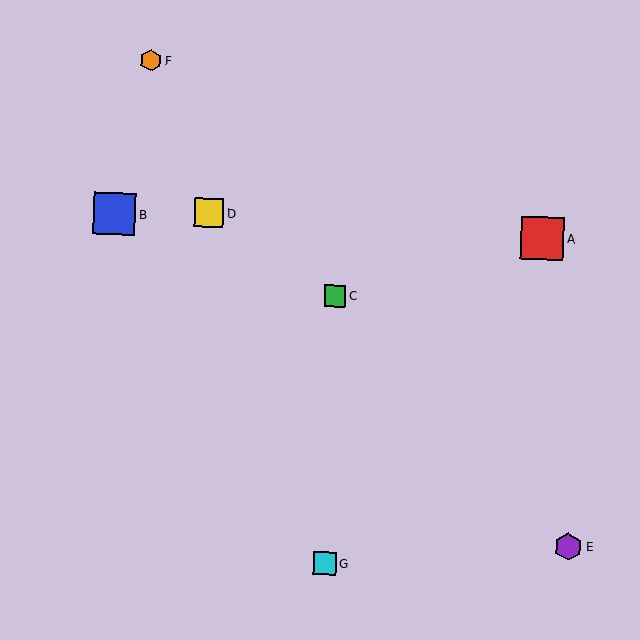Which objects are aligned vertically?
Objects C, G are aligned vertically.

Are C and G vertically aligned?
Yes, both are at x≈335.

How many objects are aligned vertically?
2 objects (C, G) are aligned vertically.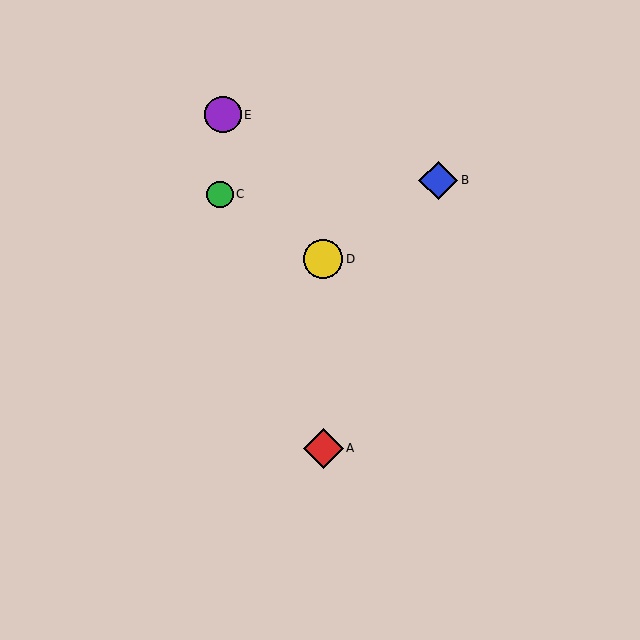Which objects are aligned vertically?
Objects A, D are aligned vertically.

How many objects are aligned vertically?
2 objects (A, D) are aligned vertically.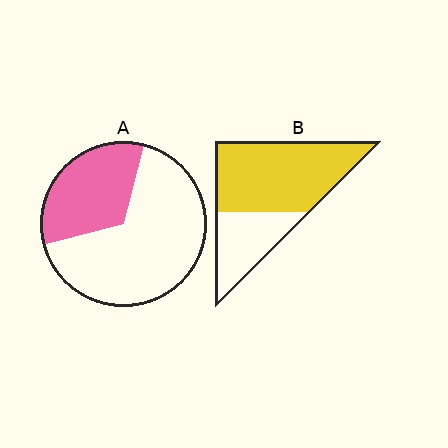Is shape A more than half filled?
No.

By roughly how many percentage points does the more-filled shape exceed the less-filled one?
By roughly 35 percentage points (B over A).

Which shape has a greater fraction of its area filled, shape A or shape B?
Shape B.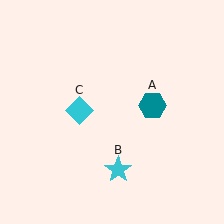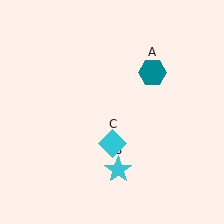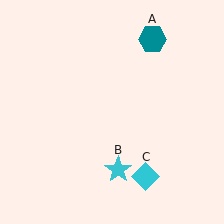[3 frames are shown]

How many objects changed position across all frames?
2 objects changed position: teal hexagon (object A), cyan diamond (object C).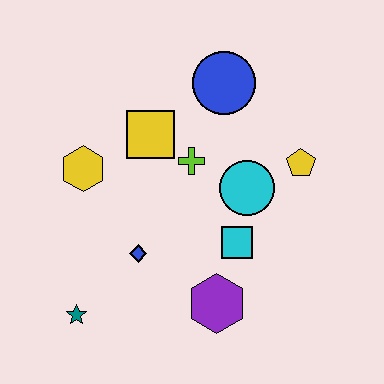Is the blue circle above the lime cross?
Yes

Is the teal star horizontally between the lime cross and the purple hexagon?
No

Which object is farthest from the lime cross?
The teal star is farthest from the lime cross.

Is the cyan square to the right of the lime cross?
Yes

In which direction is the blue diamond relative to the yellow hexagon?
The blue diamond is below the yellow hexagon.